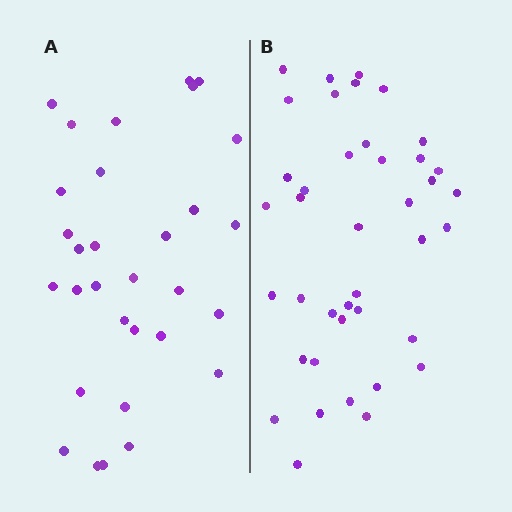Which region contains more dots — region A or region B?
Region B (the right region) has more dots.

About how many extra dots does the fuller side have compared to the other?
Region B has roughly 8 or so more dots than region A.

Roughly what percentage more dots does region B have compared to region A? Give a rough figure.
About 30% more.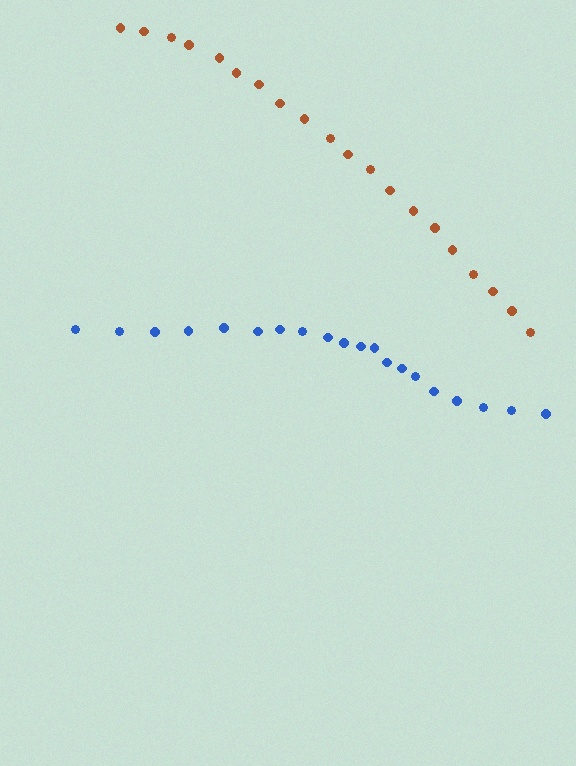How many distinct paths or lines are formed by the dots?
There are 2 distinct paths.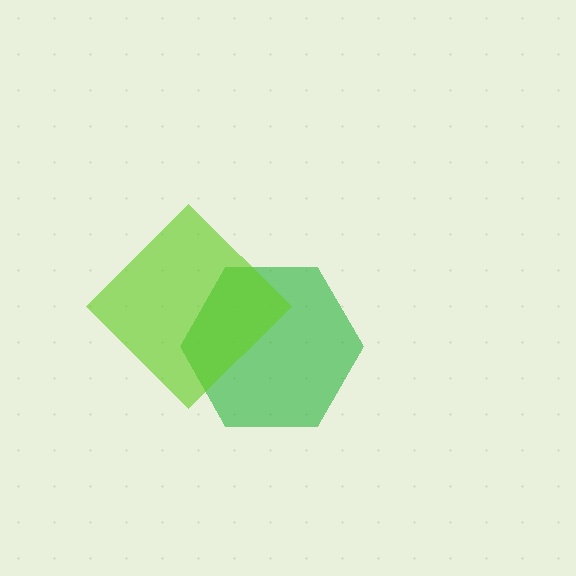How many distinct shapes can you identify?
There are 2 distinct shapes: a green hexagon, a lime diamond.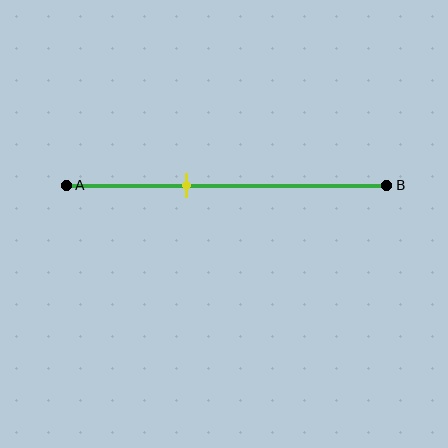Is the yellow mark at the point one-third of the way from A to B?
No, the mark is at about 35% from A, not at the 33% one-third point.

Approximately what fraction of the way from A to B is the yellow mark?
The yellow mark is approximately 35% of the way from A to B.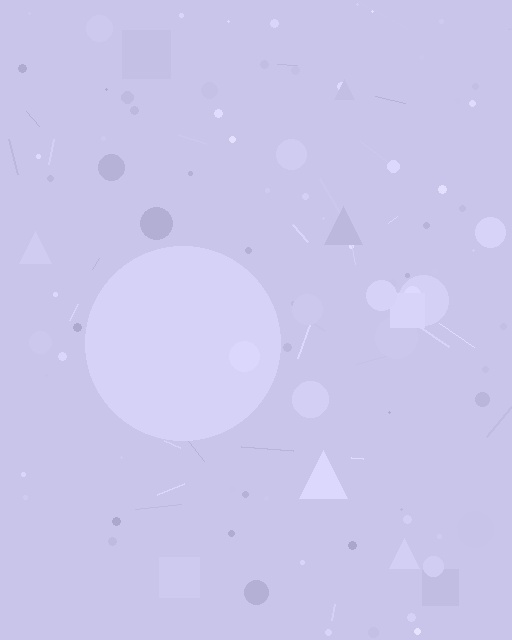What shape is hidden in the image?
A circle is hidden in the image.